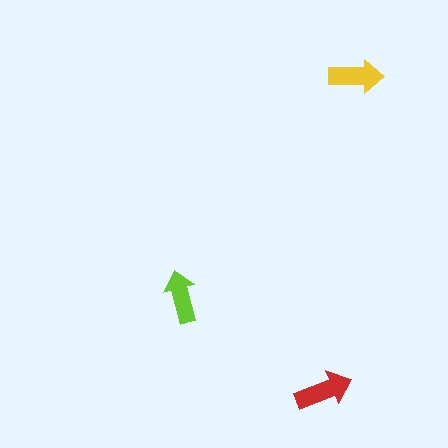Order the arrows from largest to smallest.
the red one, the yellow one, the lime one.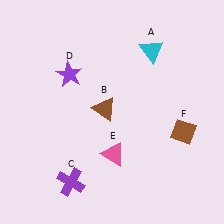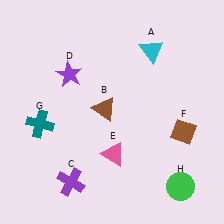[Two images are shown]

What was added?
A teal cross (G), a green circle (H) were added in Image 2.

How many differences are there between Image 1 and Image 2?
There are 2 differences between the two images.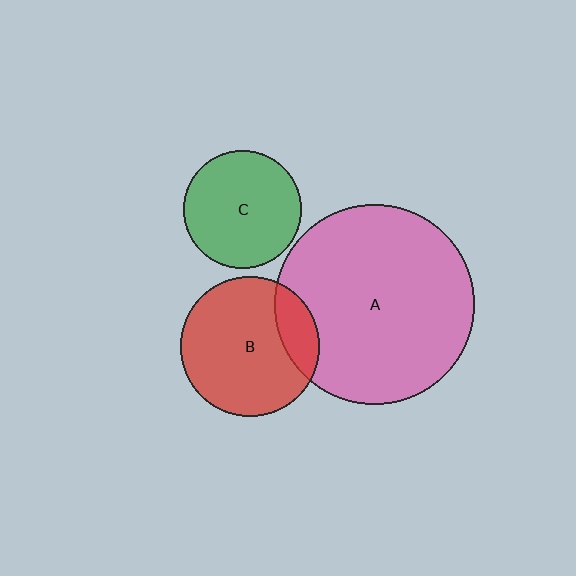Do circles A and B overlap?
Yes.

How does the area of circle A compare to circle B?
Approximately 2.0 times.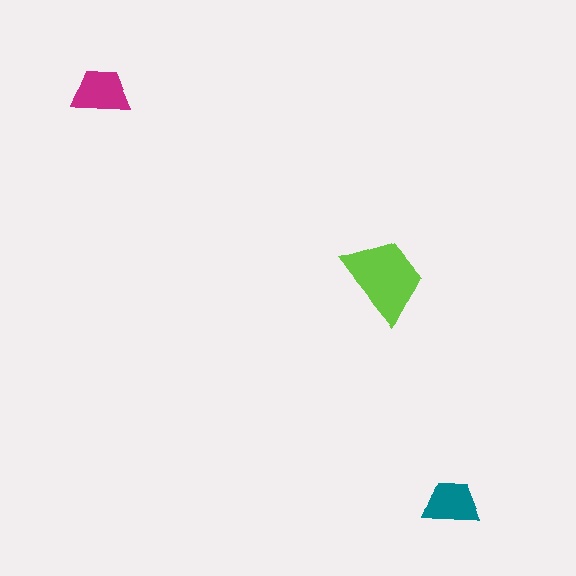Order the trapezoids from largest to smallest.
the lime one, the magenta one, the teal one.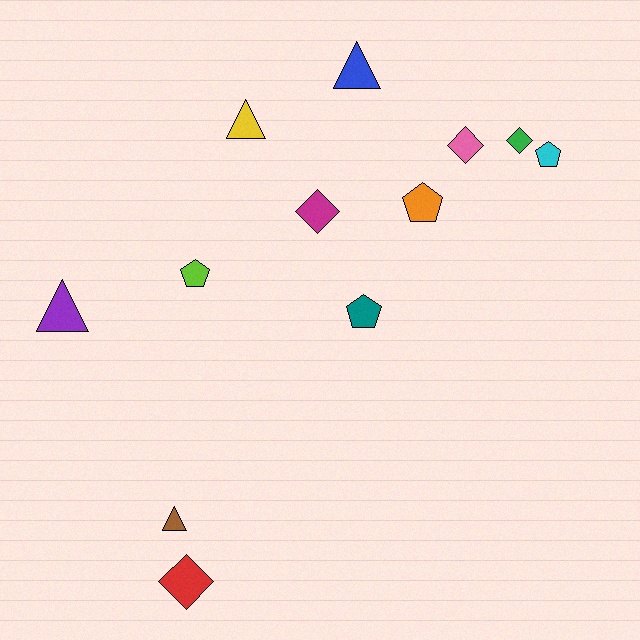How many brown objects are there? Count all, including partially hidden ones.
There is 1 brown object.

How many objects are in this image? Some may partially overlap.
There are 12 objects.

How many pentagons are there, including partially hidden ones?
There are 4 pentagons.